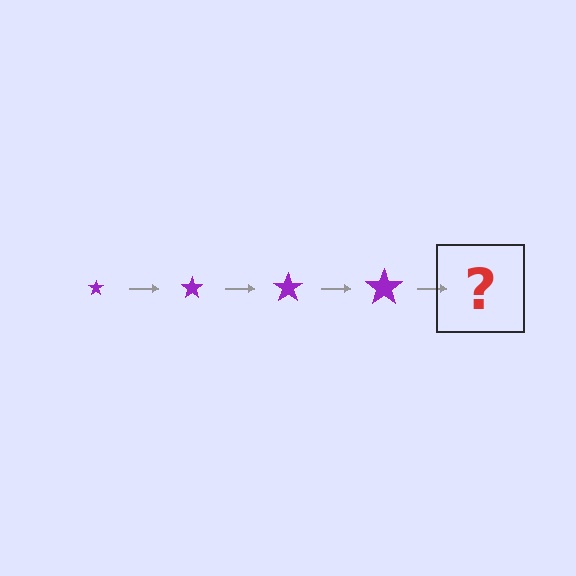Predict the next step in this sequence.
The next step is a purple star, larger than the previous one.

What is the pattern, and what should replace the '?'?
The pattern is that the star gets progressively larger each step. The '?' should be a purple star, larger than the previous one.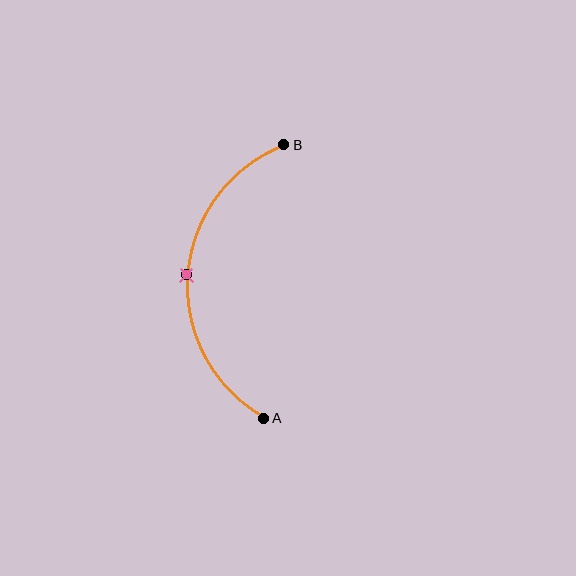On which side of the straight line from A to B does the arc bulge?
The arc bulges to the left of the straight line connecting A and B.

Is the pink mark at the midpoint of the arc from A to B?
Yes. The pink mark lies on the arc at equal arc-length from both A and B — it is the arc midpoint.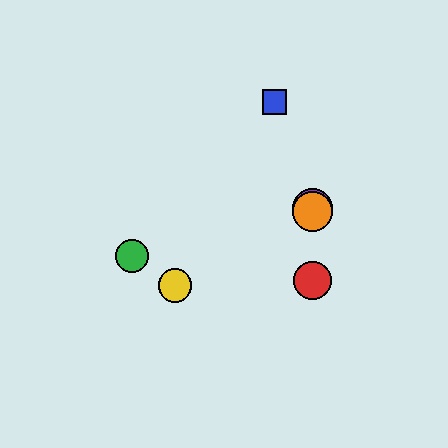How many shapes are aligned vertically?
3 shapes (the red circle, the purple circle, the orange circle) are aligned vertically.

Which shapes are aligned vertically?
The red circle, the purple circle, the orange circle are aligned vertically.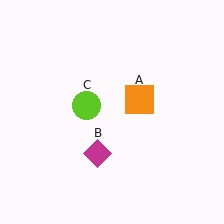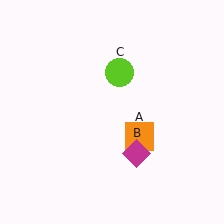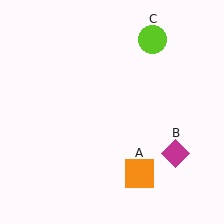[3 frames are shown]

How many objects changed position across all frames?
3 objects changed position: orange square (object A), magenta diamond (object B), lime circle (object C).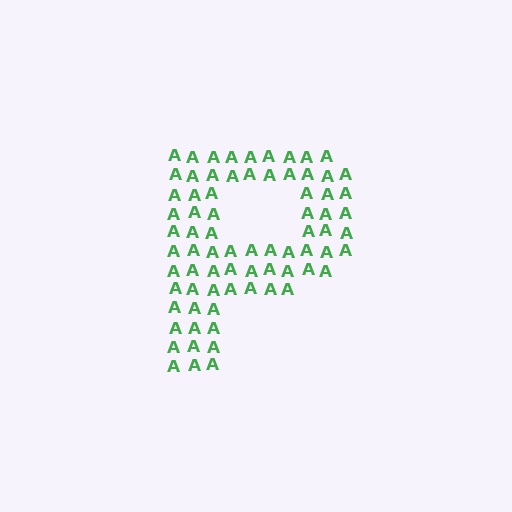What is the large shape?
The large shape is the letter P.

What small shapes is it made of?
It is made of small letter A's.